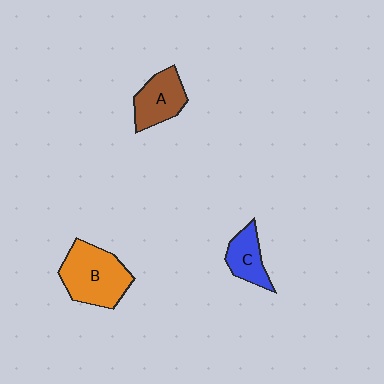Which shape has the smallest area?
Shape C (blue).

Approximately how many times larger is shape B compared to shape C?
Approximately 1.9 times.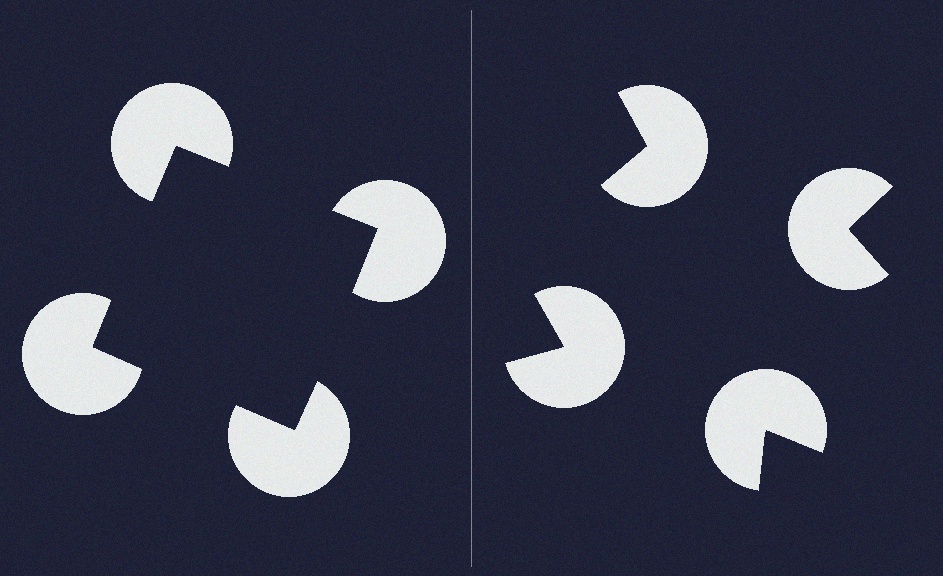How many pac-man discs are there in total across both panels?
8 — 4 on each side.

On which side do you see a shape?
An illusory square appears on the left side. On the right side the wedge cuts are rotated, so no coherent shape forms.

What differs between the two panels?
The pac-man discs are positioned identically on both sides; only the wedge orientations differ. On the left they align to a square; on the right they are misaligned.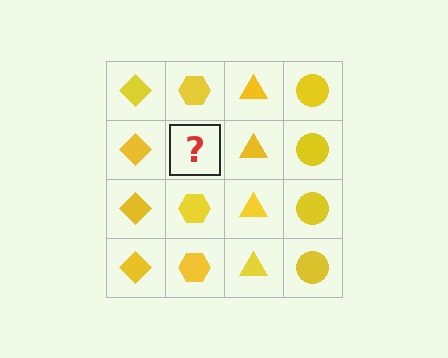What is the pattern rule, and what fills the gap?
The rule is that each column has a consistent shape. The gap should be filled with a yellow hexagon.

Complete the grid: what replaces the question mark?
The question mark should be replaced with a yellow hexagon.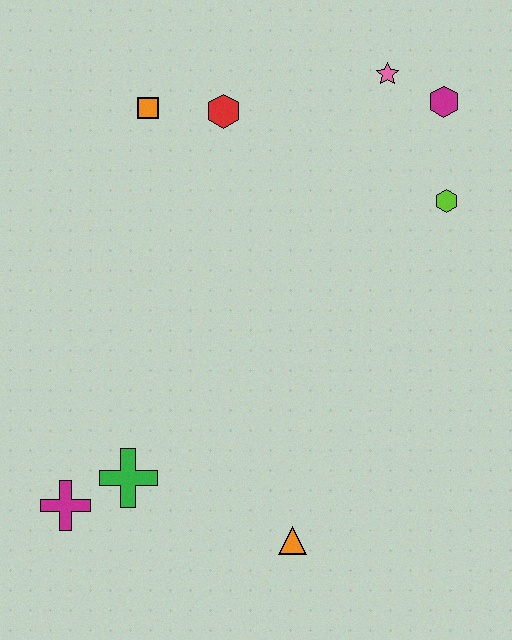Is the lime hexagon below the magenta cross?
No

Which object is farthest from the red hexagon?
The orange triangle is farthest from the red hexagon.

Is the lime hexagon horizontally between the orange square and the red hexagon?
No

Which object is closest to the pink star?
The magenta hexagon is closest to the pink star.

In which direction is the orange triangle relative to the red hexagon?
The orange triangle is below the red hexagon.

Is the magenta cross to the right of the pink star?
No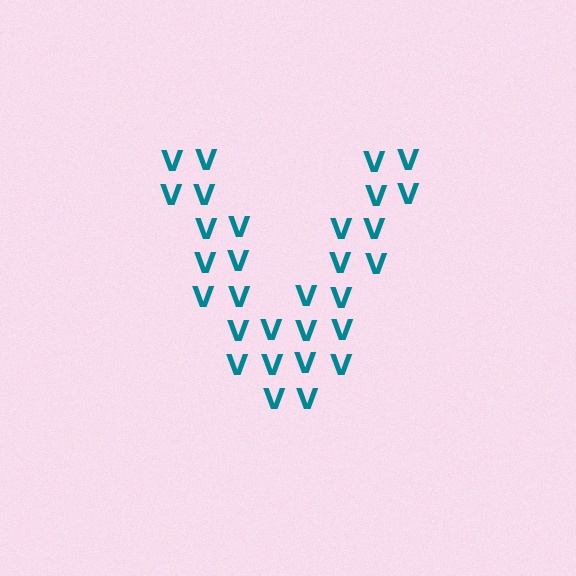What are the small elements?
The small elements are letter V's.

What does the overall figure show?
The overall figure shows the letter V.